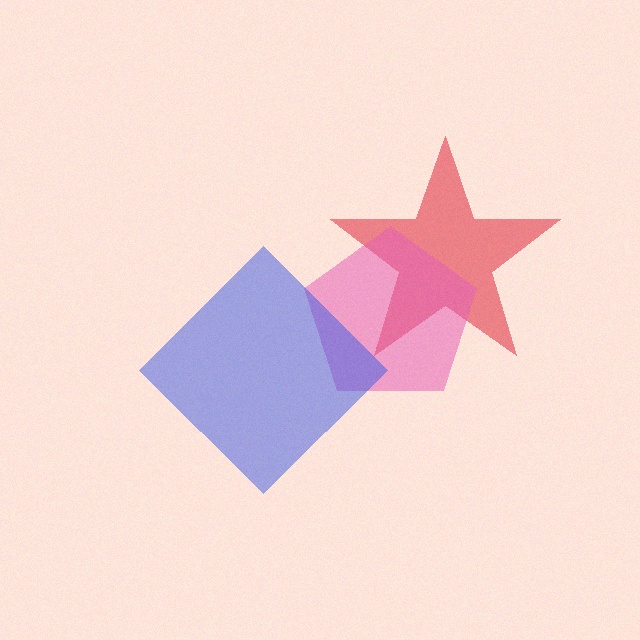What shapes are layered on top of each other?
The layered shapes are: a red star, a pink pentagon, a blue diamond.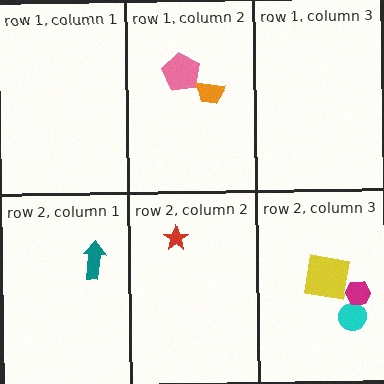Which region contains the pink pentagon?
The row 1, column 2 region.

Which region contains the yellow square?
The row 2, column 3 region.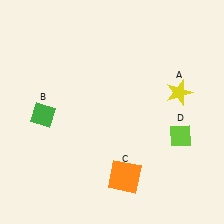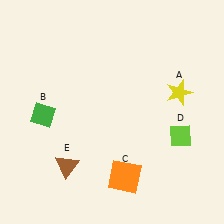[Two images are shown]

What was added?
A brown triangle (E) was added in Image 2.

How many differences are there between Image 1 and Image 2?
There is 1 difference between the two images.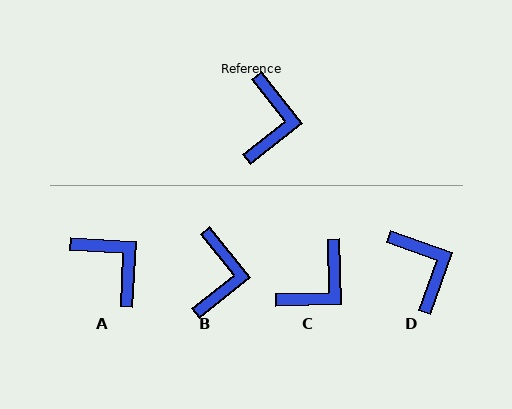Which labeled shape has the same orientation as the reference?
B.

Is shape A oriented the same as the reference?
No, it is off by about 49 degrees.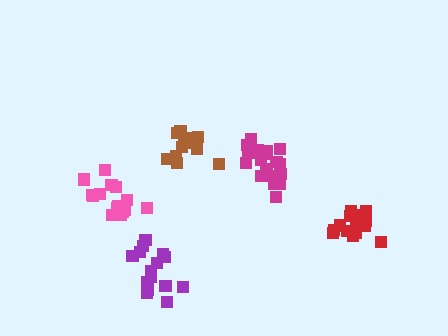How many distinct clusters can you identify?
There are 5 distinct clusters.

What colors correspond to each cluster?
The clusters are colored: magenta, pink, purple, brown, red.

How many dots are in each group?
Group 1: 18 dots, Group 2: 15 dots, Group 3: 15 dots, Group 4: 12 dots, Group 5: 15 dots (75 total).